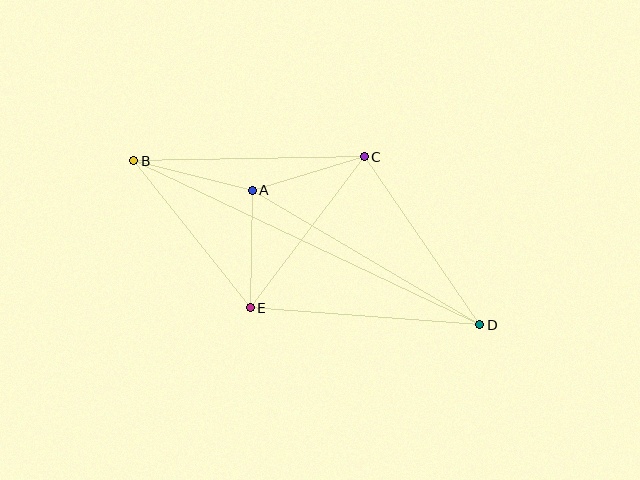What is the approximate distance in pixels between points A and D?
The distance between A and D is approximately 264 pixels.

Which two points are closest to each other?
Points A and C are closest to each other.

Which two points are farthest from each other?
Points B and D are farthest from each other.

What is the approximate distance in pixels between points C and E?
The distance between C and E is approximately 189 pixels.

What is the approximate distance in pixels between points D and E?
The distance between D and E is approximately 230 pixels.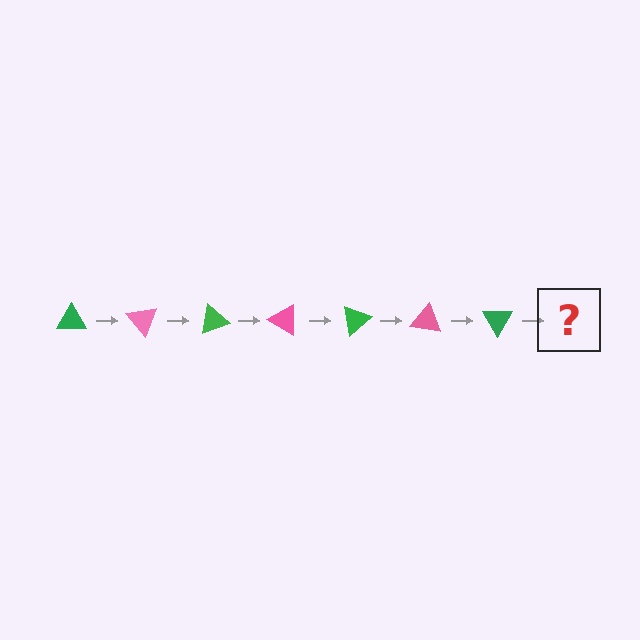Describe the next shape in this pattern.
It should be a pink triangle, rotated 350 degrees from the start.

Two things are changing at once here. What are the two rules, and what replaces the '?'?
The two rules are that it rotates 50 degrees each step and the color cycles through green and pink. The '?' should be a pink triangle, rotated 350 degrees from the start.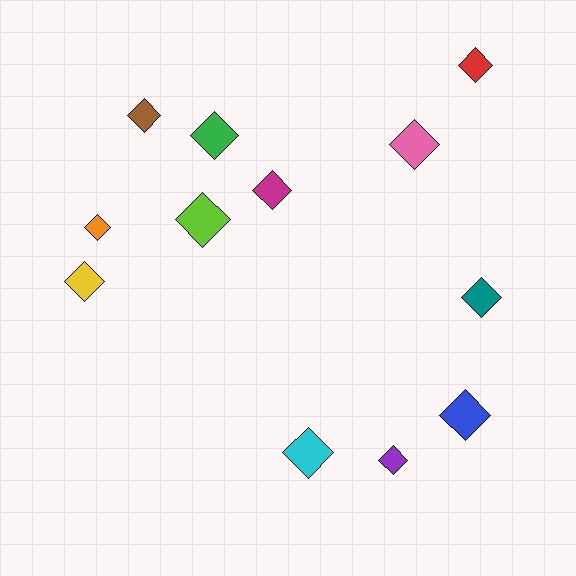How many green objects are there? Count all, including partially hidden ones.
There is 1 green object.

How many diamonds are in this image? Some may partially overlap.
There are 12 diamonds.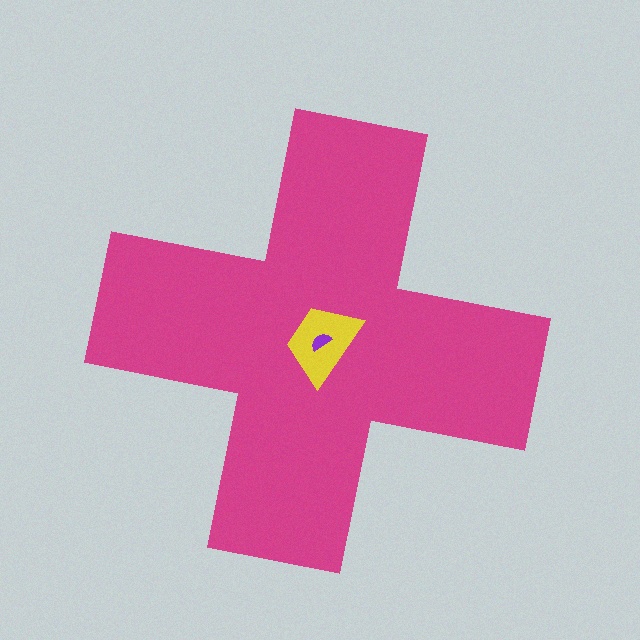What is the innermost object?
The purple semicircle.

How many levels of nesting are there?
3.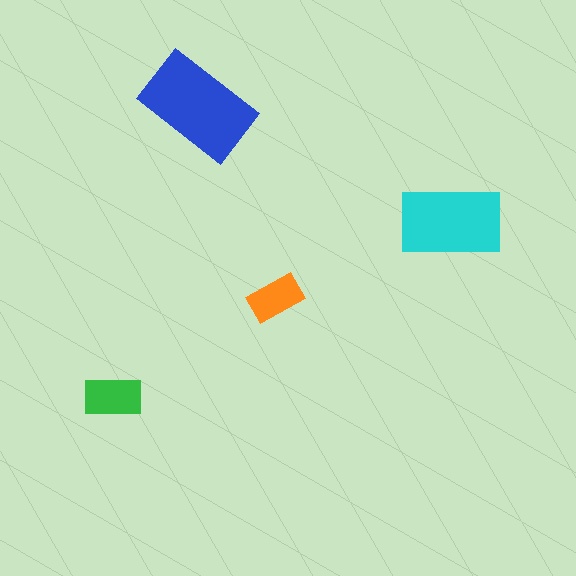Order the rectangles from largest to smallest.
the blue one, the cyan one, the green one, the orange one.